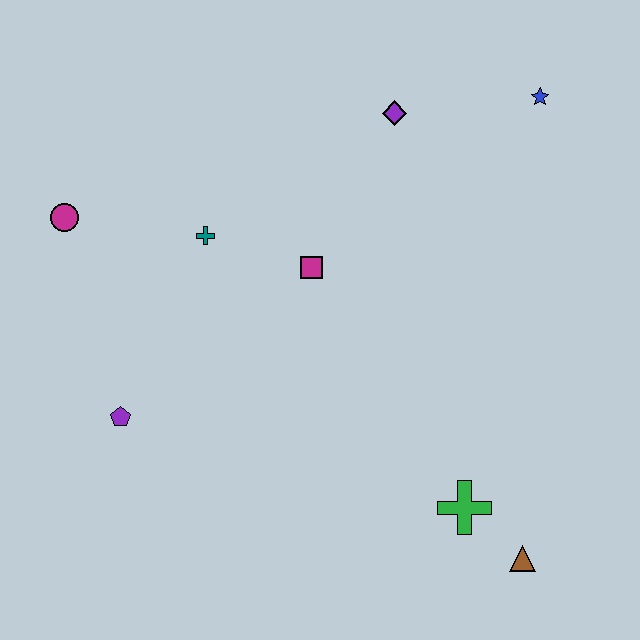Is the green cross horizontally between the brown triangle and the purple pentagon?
Yes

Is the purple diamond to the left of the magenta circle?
No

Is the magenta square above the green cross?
Yes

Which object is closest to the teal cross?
The magenta square is closest to the teal cross.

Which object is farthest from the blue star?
The purple pentagon is farthest from the blue star.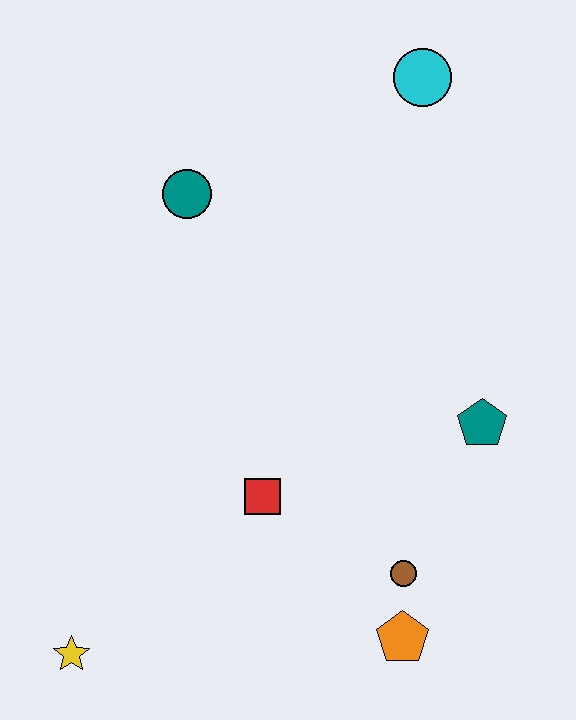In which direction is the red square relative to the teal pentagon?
The red square is to the left of the teal pentagon.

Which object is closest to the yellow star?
The red square is closest to the yellow star.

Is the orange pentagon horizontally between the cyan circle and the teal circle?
Yes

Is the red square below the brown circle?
No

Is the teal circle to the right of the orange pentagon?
No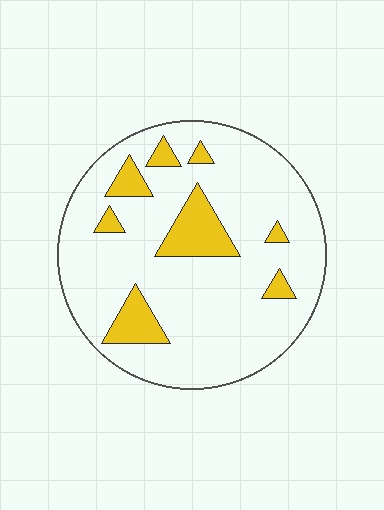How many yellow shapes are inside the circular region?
8.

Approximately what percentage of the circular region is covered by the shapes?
Approximately 15%.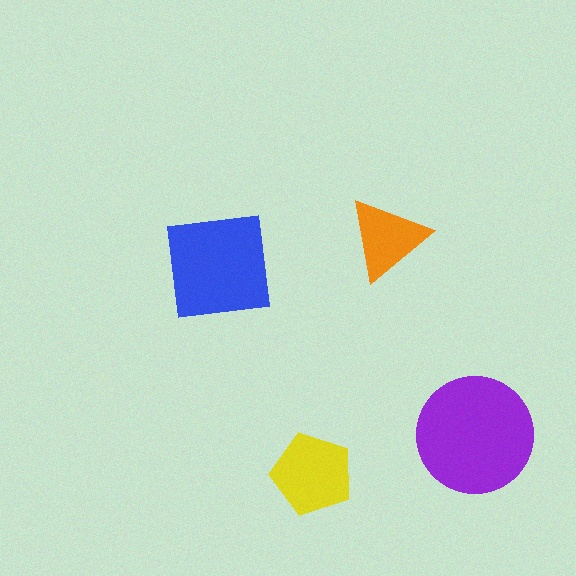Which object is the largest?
The purple circle.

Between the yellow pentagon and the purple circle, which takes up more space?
The purple circle.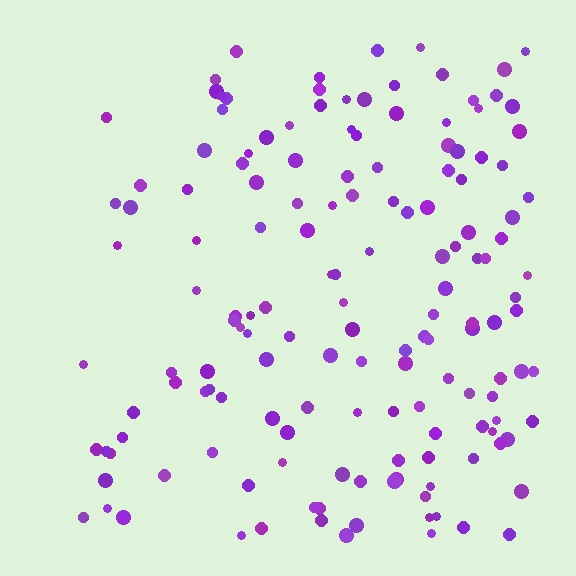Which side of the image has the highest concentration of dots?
The right.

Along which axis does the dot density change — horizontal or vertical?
Horizontal.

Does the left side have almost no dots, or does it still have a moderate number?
Still a moderate number, just noticeably fewer than the right.